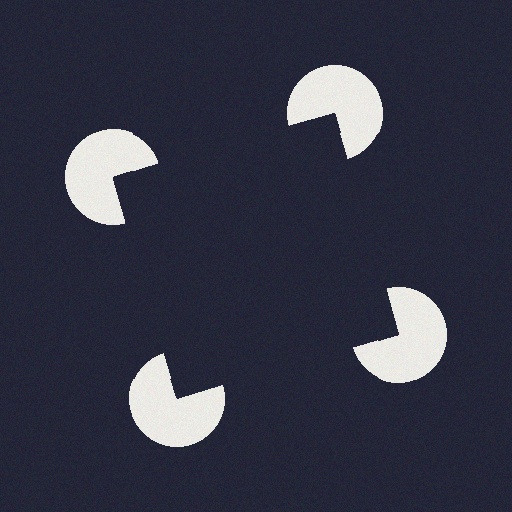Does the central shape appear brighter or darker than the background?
It typically appears slightly darker than the background, even though no actual brightness change is drawn.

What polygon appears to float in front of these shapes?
An illusory square — its edges are inferred from the aligned wedge cuts in the pac-man discs, not physically drawn.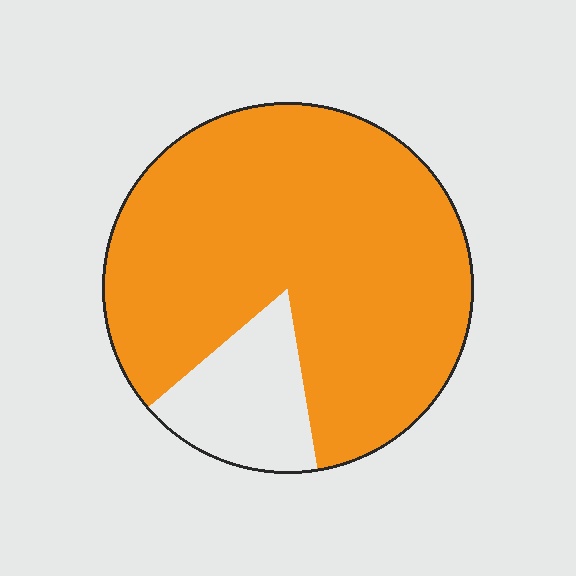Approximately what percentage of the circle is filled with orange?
Approximately 85%.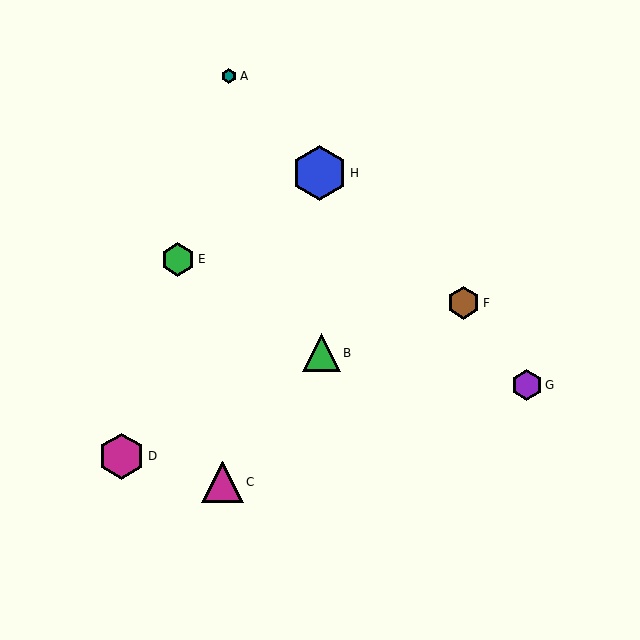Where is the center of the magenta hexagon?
The center of the magenta hexagon is at (122, 456).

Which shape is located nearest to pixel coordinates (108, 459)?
The magenta hexagon (labeled D) at (122, 456) is nearest to that location.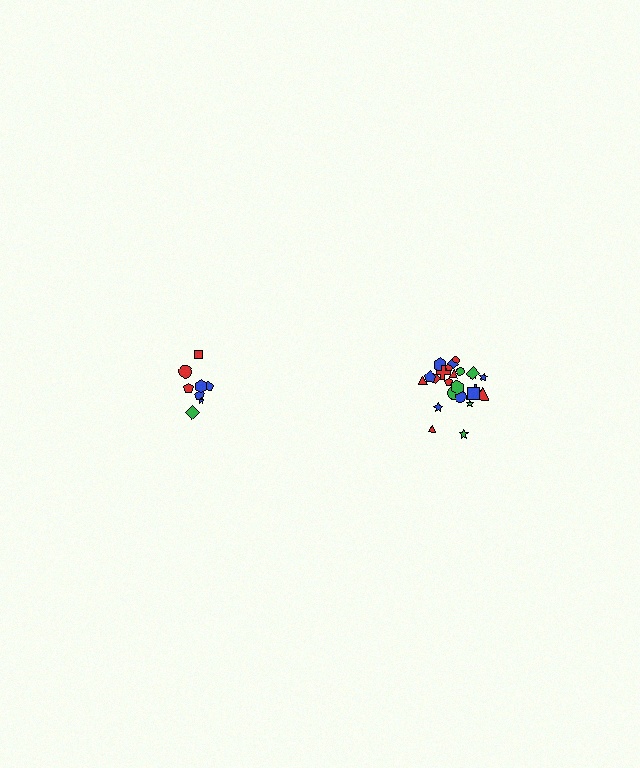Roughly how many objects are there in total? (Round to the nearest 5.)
Roughly 35 objects in total.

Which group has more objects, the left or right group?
The right group.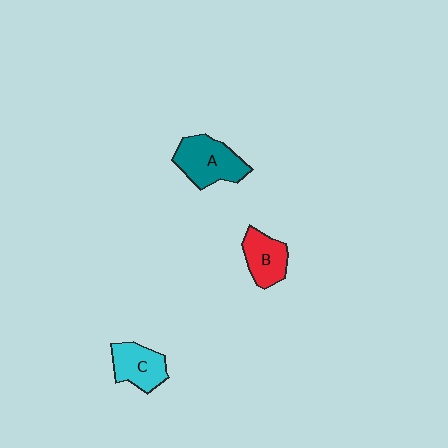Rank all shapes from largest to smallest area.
From largest to smallest: A (teal), C (cyan), B (red).